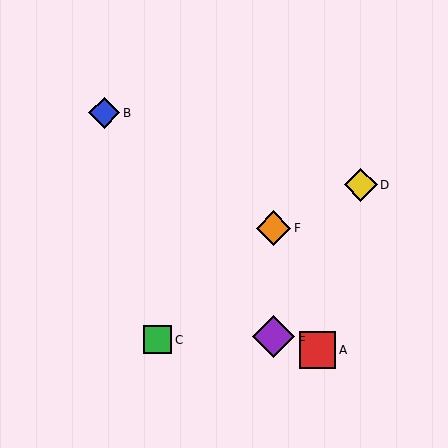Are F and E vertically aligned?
Yes, both are at x≈274.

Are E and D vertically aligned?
No, E is at x≈274 and D is at x≈361.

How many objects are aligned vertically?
2 objects (E, F) are aligned vertically.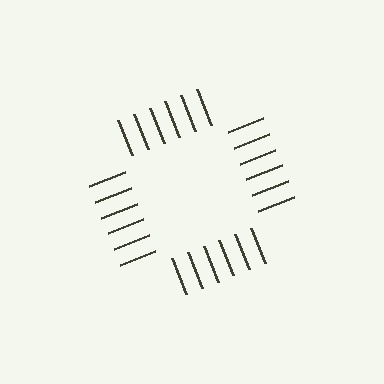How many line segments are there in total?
24 — 6 along each of the 4 edges.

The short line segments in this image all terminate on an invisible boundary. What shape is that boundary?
An illusory square — the line segments terminate on its edges but no continuous stroke is drawn.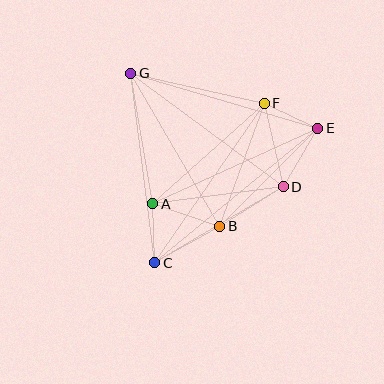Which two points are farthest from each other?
Points C and E are farthest from each other.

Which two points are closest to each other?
Points A and C are closest to each other.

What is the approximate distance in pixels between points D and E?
The distance between D and E is approximately 68 pixels.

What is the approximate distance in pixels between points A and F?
The distance between A and F is approximately 150 pixels.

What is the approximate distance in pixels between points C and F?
The distance between C and F is approximately 193 pixels.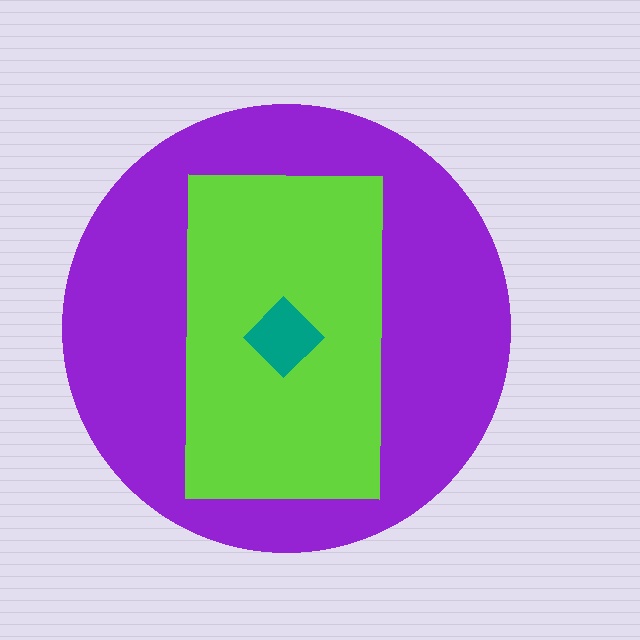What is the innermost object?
The teal diamond.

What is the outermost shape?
The purple circle.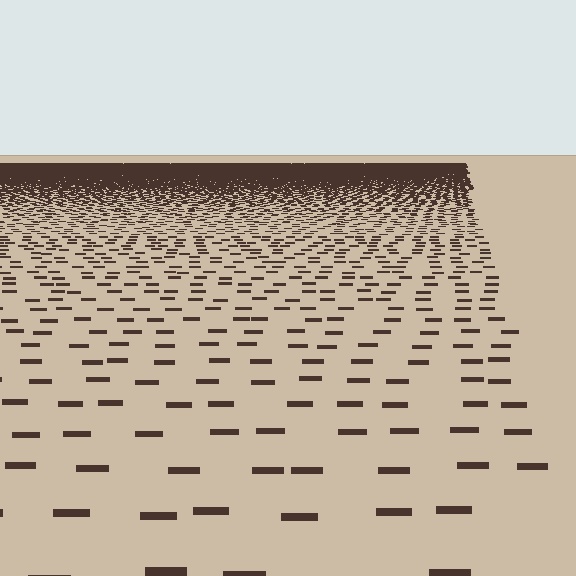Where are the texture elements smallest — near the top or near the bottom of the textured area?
Near the top.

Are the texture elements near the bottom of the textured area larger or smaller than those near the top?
Larger. Near the bottom, elements are closer to the viewer and appear at a bigger on-screen size.